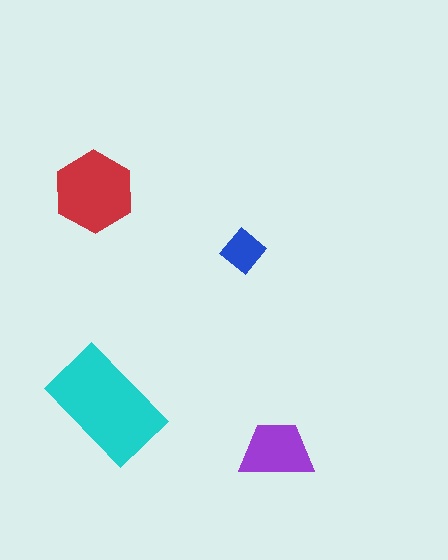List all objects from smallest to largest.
The blue diamond, the purple trapezoid, the red hexagon, the cyan rectangle.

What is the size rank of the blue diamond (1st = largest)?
4th.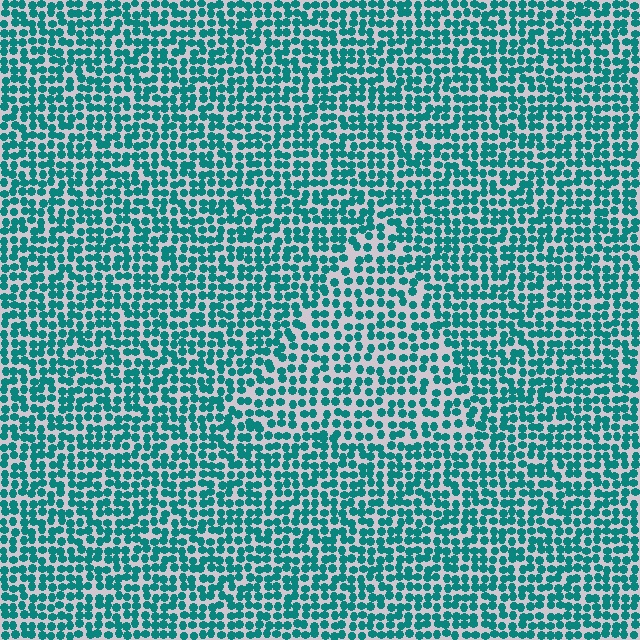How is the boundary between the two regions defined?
The boundary is defined by a change in element density (approximately 1.4x ratio). All elements are the same color, size, and shape.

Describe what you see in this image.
The image contains small teal elements arranged at two different densities. A triangle-shaped region is visible where the elements are less densely packed than the surrounding area.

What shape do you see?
I see a triangle.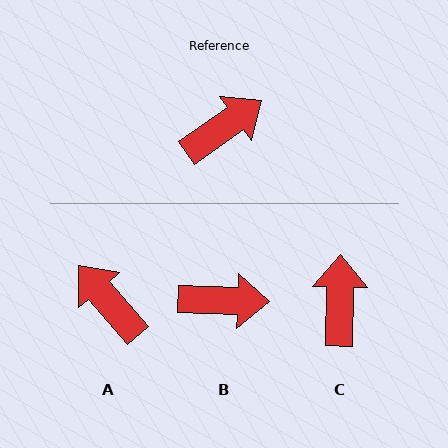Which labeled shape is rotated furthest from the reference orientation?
A, about 95 degrees away.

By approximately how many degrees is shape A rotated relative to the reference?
Approximately 95 degrees counter-clockwise.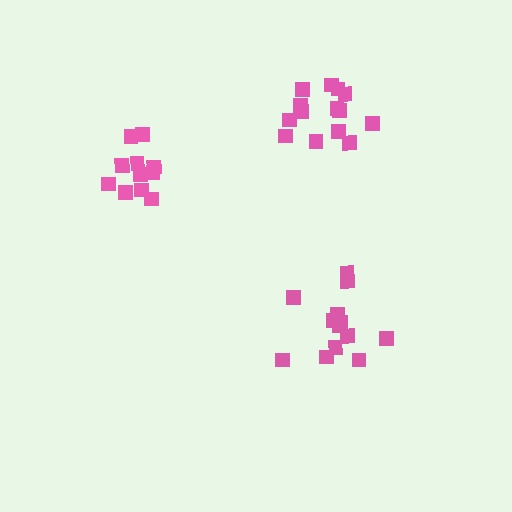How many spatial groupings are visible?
There are 3 spatial groupings.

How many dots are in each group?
Group 1: 11 dots, Group 2: 14 dots, Group 3: 13 dots (38 total).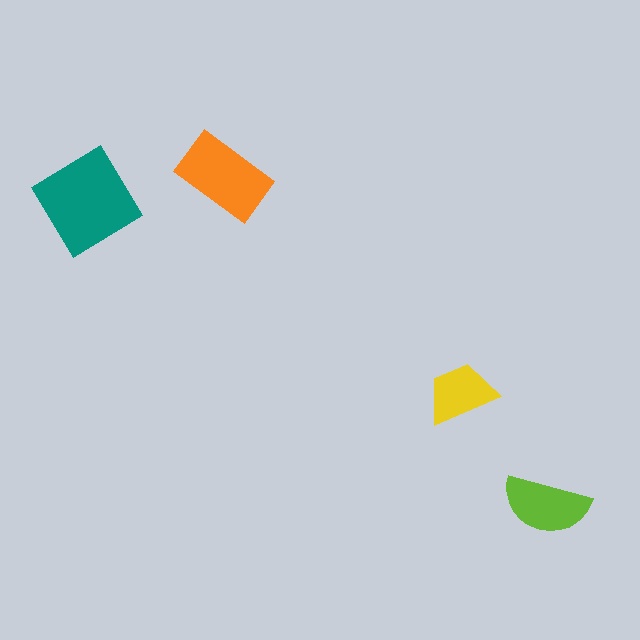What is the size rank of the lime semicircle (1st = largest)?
3rd.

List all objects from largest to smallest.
The teal diamond, the orange rectangle, the lime semicircle, the yellow trapezoid.